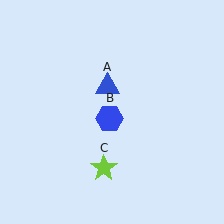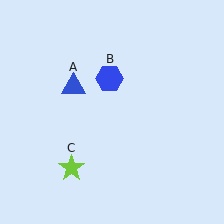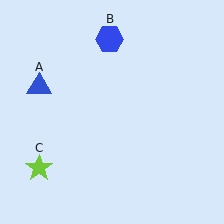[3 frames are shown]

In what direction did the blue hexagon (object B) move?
The blue hexagon (object B) moved up.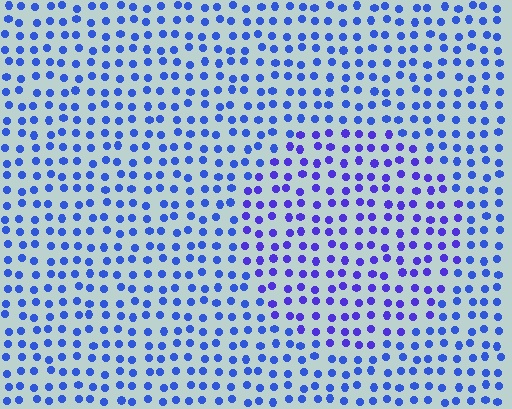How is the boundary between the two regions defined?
The boundary is defined purely by a slight shift in hue (about 24 degrees). Spacing, size, and orientation are identical on both sides.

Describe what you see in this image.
The image is filled with small blue elements in a uniform arrangement. A circle-shaped region is visible where the elements are tinted to a slightly different hue, forming a subtle color boundary.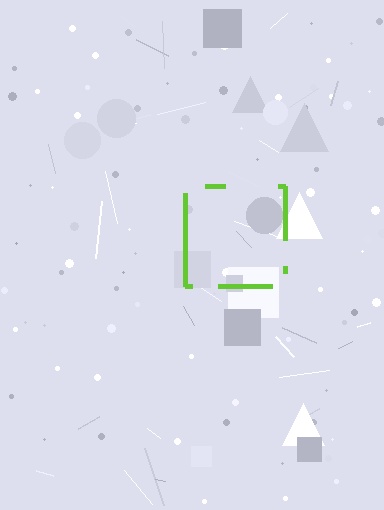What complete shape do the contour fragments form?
The contour fragments form a square.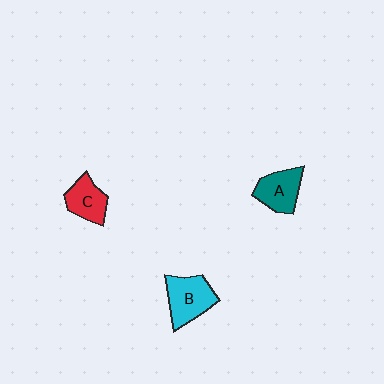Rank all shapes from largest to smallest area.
From largest to smallest: B (cyan), A (teal), C (red).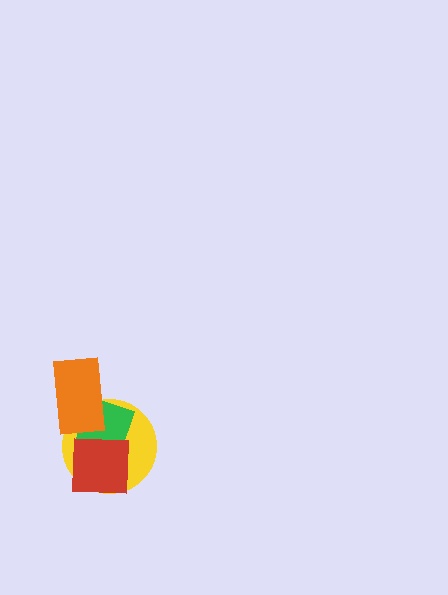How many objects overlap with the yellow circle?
3 objects overlap with the yellow circle.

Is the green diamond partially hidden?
Yes, it is partially covered by another shape.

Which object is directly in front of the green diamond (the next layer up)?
The orange rectangle is directly in front of the green diamond.